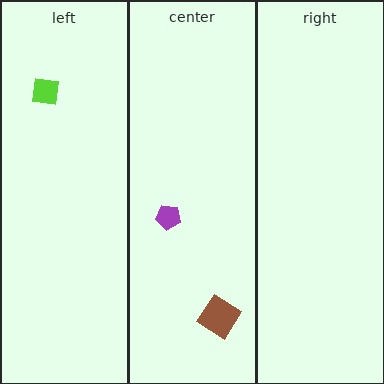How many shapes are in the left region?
1.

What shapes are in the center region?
The brown diamond, the purple pentagon.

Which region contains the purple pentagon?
The center region.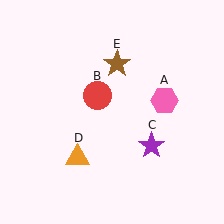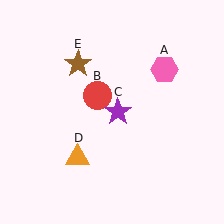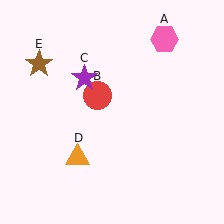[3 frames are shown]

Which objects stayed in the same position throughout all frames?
Red circle (object B) and orange triangle (object D) remained stationary.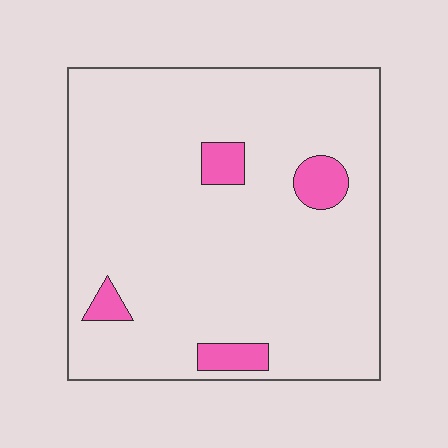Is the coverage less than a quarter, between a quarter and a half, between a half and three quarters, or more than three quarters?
Less than a quarter.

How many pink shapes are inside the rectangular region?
4.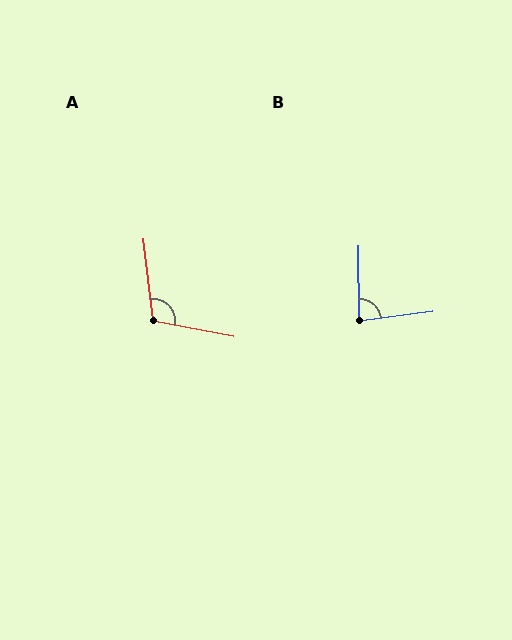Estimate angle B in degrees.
Approximately 83 degrees.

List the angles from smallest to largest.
B (83°), A (107°).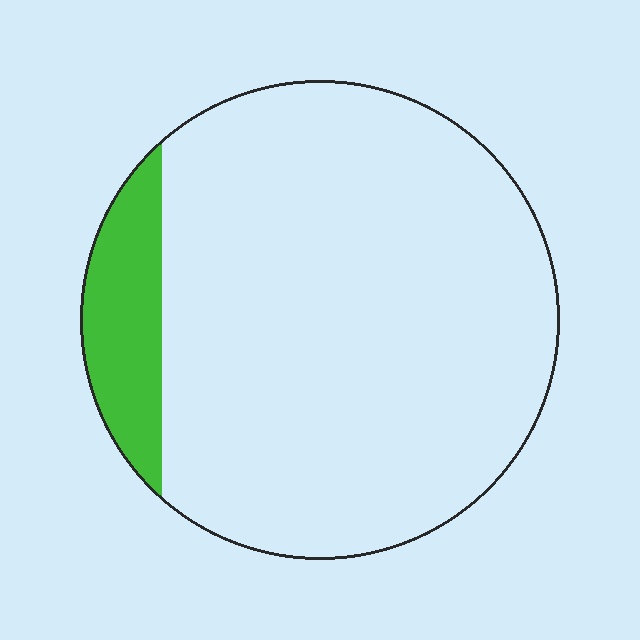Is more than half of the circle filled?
No.